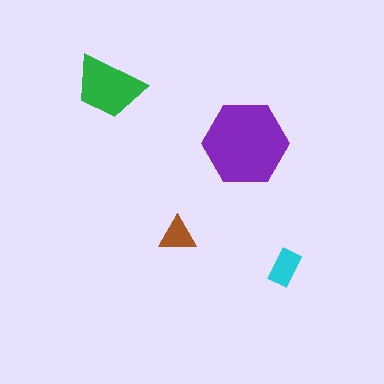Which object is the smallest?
The brown triangle.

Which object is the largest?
The purple hexagon.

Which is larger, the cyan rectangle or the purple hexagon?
The purple hexagon.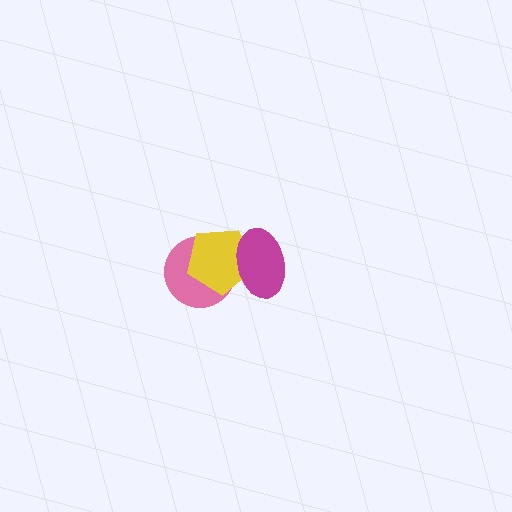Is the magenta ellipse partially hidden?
No, no other shape covers it.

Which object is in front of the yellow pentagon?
The magenta ellipse is in front of the yellow pentagon.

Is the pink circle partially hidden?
Yes, it is partially covered by another shape.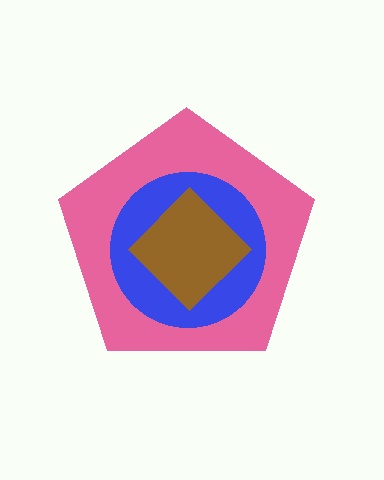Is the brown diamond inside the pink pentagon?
Yes.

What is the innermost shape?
The brown diamond.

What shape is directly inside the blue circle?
The brown diamond.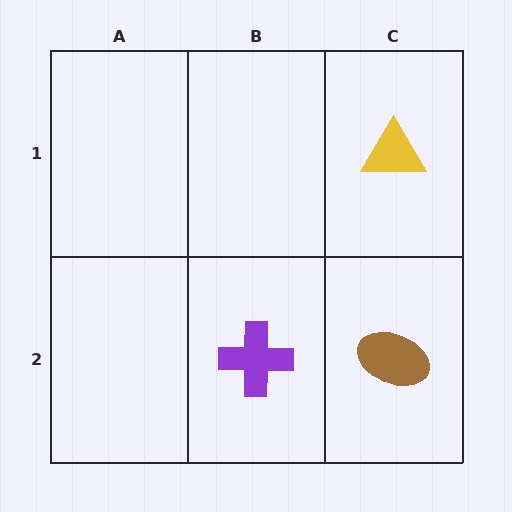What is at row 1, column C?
A yellow triangle.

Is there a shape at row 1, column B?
No, that cell is empty.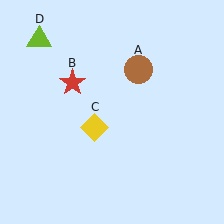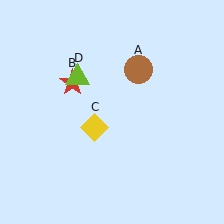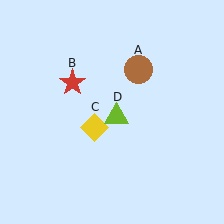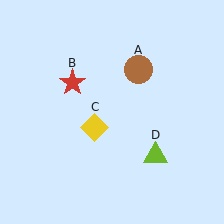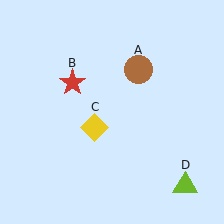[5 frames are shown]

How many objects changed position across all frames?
1 object changed position: lime triangle (object D).